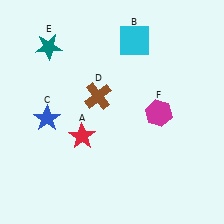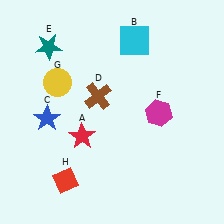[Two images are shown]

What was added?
A yellow circle (G), a red diamond (H) were added in Image 2.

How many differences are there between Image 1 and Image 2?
There are 2 differences between the two images.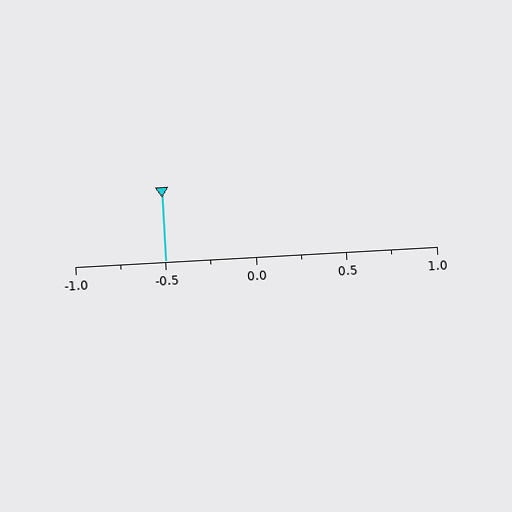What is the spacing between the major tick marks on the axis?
The major ticks are spaced 0.5 apart.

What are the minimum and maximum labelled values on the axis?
The axis runs from -1.0 to 1.0.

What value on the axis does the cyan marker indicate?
The marker indicates approximately -0.5.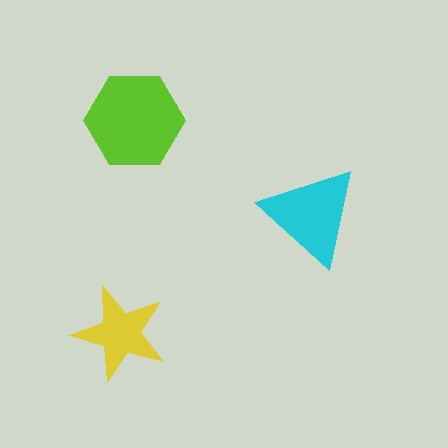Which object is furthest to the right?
The cyan triangle is rightmost.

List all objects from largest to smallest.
The lime hexagon, the cyan triangle, the yellow star.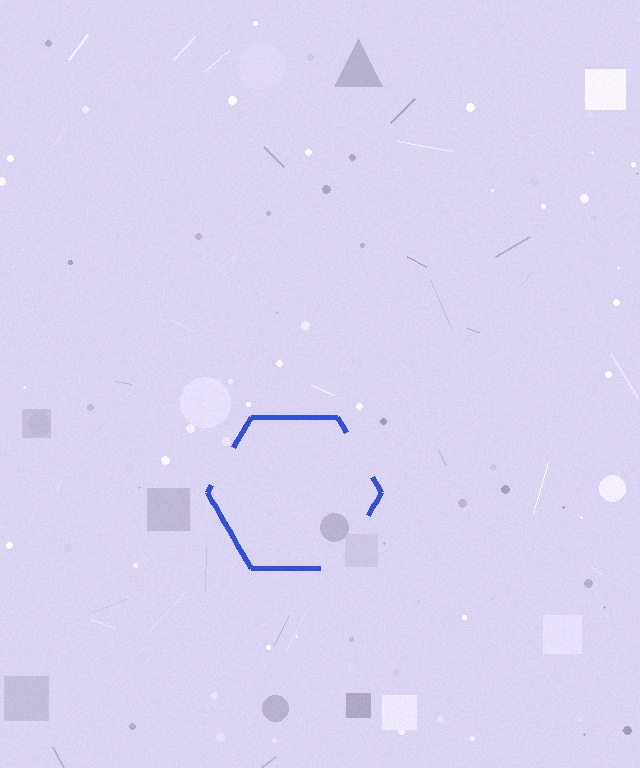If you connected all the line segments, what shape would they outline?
They would outline a hexagon.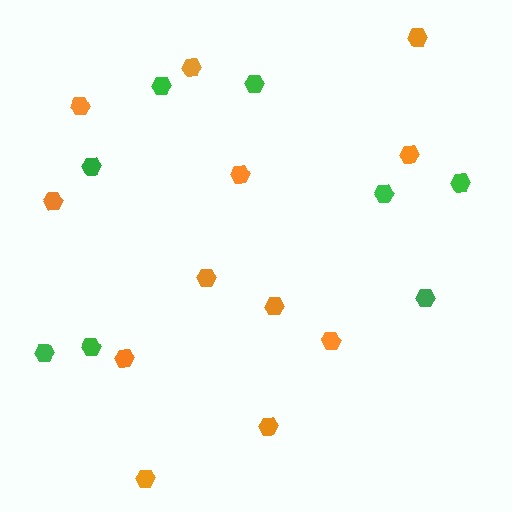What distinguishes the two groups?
There are 2 groups: one group of green hexagons (8) and one group of orange hexagons (12).